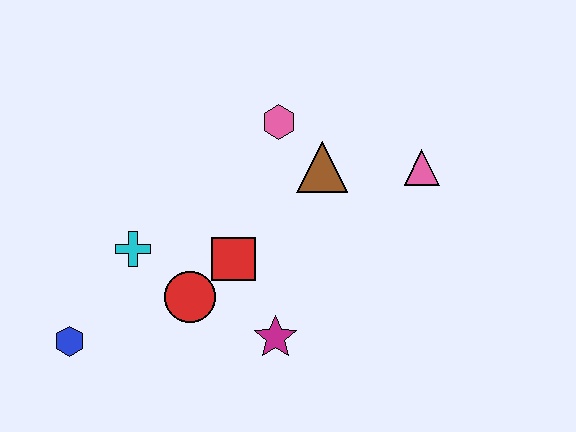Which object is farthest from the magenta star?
The pink triangle is farthest from the magenta star.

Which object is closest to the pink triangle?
The brown triangle is closest to the pink triangle.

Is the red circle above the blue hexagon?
Yes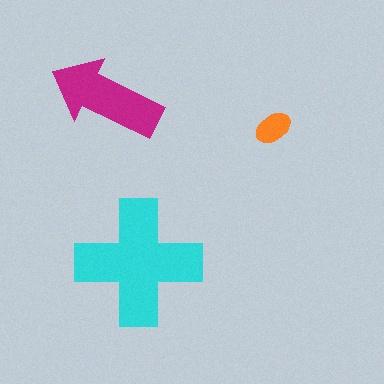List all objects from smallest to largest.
The orange ellipse, the magenta arrow, the cyan cross.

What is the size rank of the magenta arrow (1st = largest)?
2nd.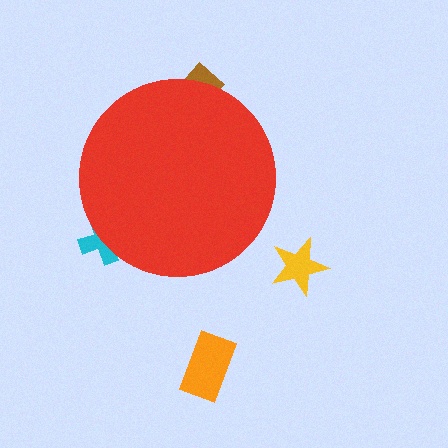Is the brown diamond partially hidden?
Yes, the brown diamond is partially hidden behind the red circle.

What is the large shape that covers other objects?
A red circle.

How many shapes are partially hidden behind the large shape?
2 shapes are partially hidden.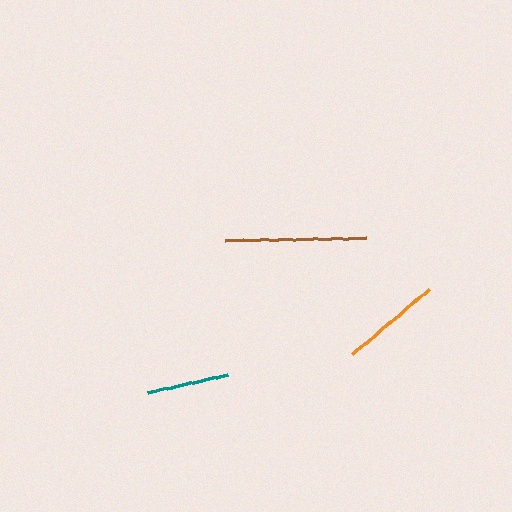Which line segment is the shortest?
The teal line is the shortest at approximately 82 pixels.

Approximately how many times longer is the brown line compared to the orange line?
The brown line is approximately 1.4 times the length of the orange line.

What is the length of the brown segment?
The brown segment is approximately 141 pixels long.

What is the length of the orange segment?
The orange segment is approximately 100 pixels long.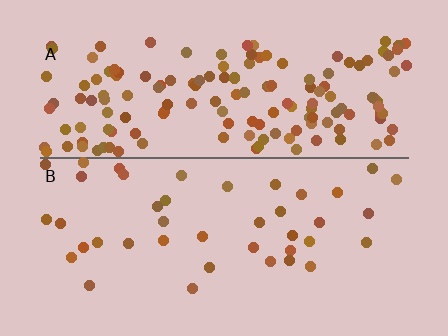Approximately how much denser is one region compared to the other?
Approximately 3.9× — region A over region B.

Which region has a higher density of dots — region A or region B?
A (the top).